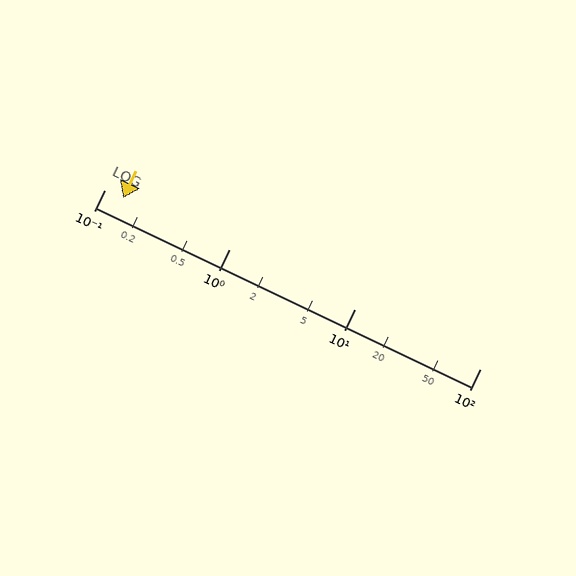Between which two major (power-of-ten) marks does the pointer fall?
The pointer is between 0.1 and 1.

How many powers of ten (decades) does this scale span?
The scale spans 3 decades, from 0.1 to 100.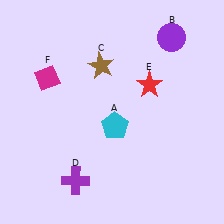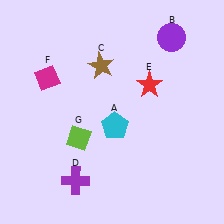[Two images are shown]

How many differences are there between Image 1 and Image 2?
There is 1 difference between the two images.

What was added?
A lime diamond (G) was added in Image 2.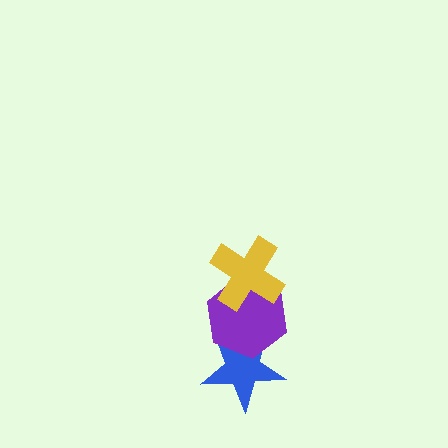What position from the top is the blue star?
The blue star is 3rd from the top.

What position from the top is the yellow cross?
The yellow cross is 1st from the top.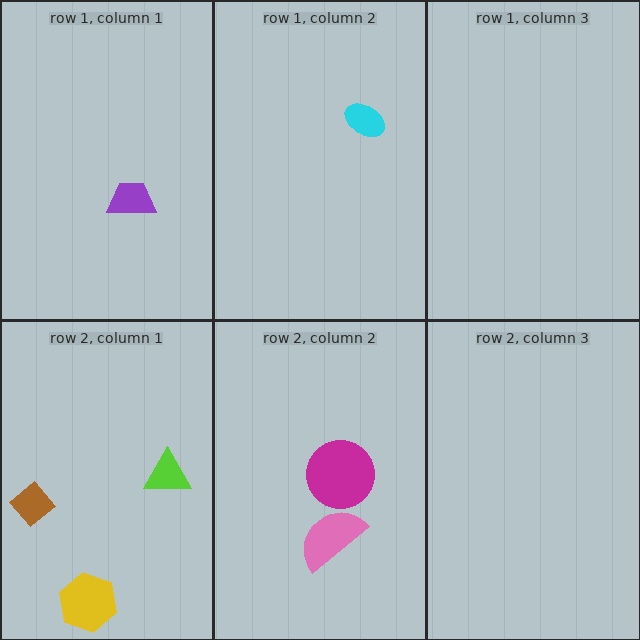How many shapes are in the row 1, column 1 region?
1.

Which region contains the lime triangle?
The row 2, column 1 region.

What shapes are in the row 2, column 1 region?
The lime triangle, the brown diamond, the yellow hexagon.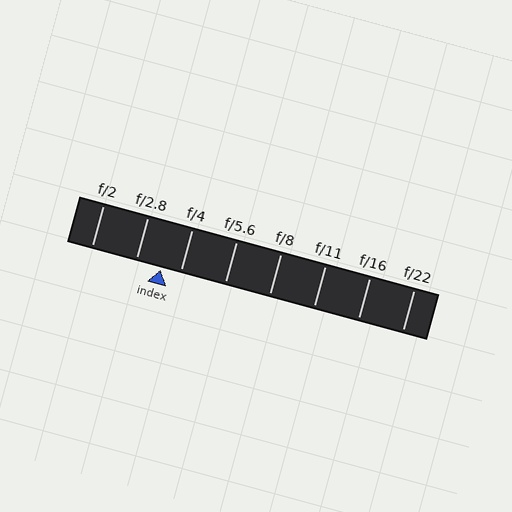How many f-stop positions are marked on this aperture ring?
There are 8 f-stop positions marked.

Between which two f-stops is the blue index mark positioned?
The index mark is between f/2.8 and f/4.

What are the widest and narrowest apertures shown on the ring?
The widest aperture shown is f/2 and the narrowest is f/22.